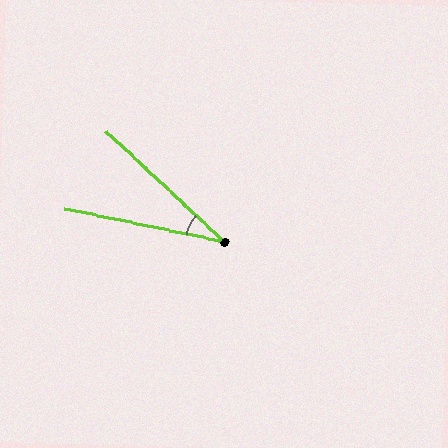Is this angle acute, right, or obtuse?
It is acute.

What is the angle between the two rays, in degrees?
Approximately 31 degrees.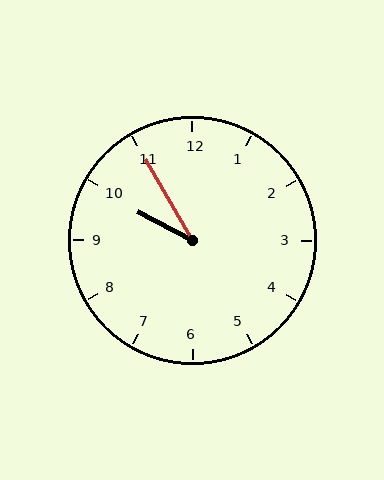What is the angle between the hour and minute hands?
Approximately 32 degrees.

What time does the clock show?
9:55.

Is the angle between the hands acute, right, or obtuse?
It is acute.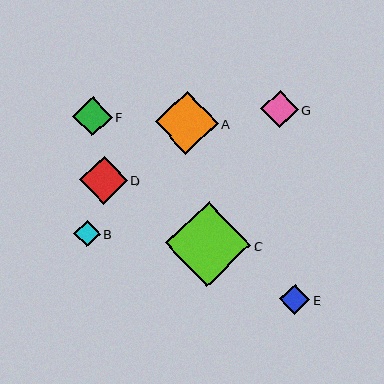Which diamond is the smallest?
Diamond B is the smallest with a size of approximately 26 pixels.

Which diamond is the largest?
Diamond C is the largest with a size of approximately 85 pixels.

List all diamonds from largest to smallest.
From largest to smallest: C, A, D, F, G, E, B.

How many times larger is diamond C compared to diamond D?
Diamond C is approximately 1.8 times the size of diamond D.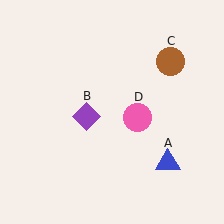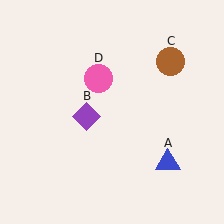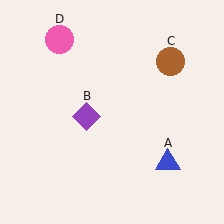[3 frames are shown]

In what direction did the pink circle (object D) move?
The pink circle (object D) moved up and to the left.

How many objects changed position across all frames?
1 object changed position: pink circle (object D).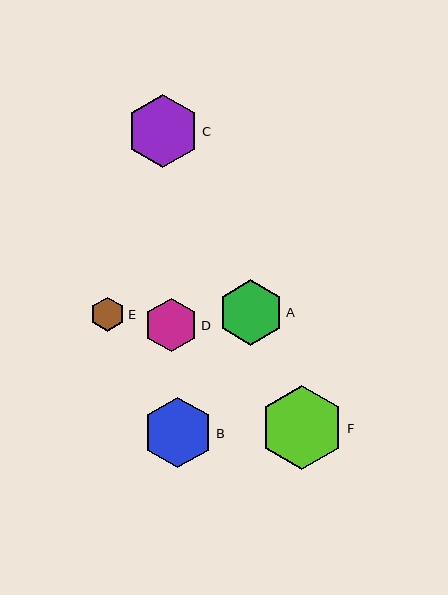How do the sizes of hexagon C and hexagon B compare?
Hexagon C and hexagon B are approximately the same size.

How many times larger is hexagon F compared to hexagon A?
Hexagon F is approximately 1.3 times the size of hexagon A.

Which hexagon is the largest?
Hexagon F is the largest with a size of approximately 85 pixels.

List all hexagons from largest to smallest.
From largest to smallest: F, C, B, A, D, E.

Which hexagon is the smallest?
Hexagon E is the smallest with a size of approximately 34 pixels.